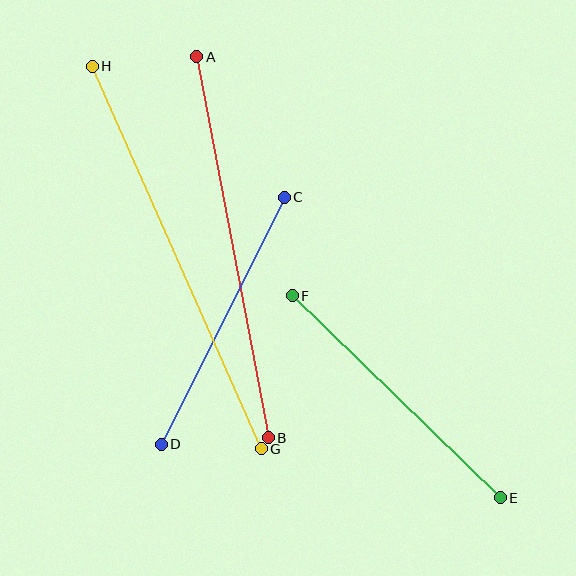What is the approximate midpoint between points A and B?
The midpoint is at approximately (232, 247) pixels.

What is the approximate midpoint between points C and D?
The midpoint is at approximately (223, 321) pixels.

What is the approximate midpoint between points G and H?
The midpoint is at approximately (177, 257) pixels.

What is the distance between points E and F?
The distance is approximately 290 pixels.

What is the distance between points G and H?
The distance is approximately 418 pixels.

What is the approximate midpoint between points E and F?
The midpoint is at approximately (396, 397) pixels.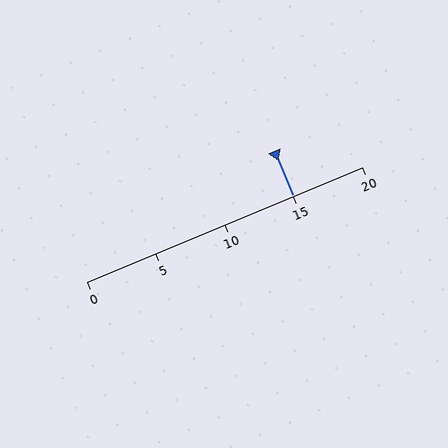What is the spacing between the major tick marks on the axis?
The major ticks are spaced 5 apart.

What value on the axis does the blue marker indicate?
The marker indicates approximately 15.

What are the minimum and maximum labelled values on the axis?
The axis runs from 0 to 20.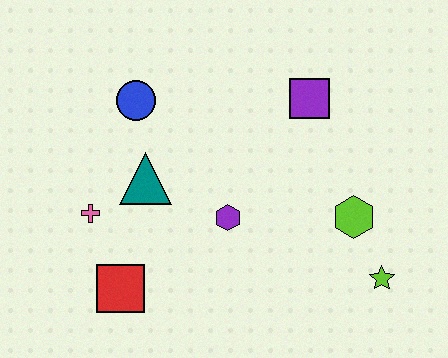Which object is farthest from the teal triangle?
The lime star is farthest from the teal triangle.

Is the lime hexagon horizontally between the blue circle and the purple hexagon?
No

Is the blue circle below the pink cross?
No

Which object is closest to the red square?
The pink cross is closest to the red square.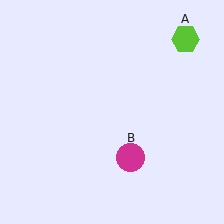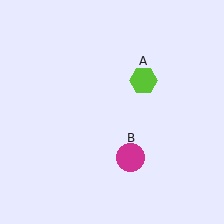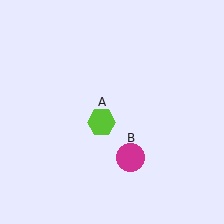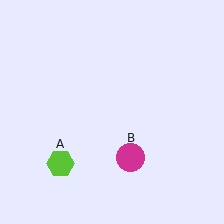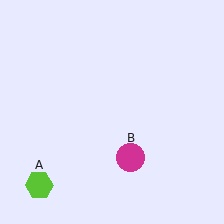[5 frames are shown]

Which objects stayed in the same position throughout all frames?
Magenta circle (object B) remained stationary.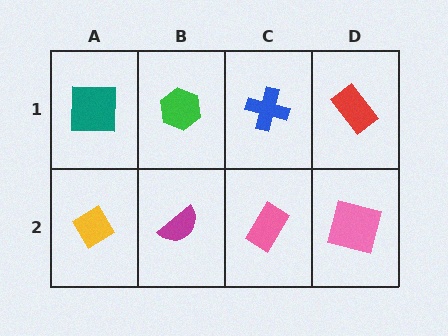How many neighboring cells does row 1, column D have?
2.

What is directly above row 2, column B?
A green hexagon.